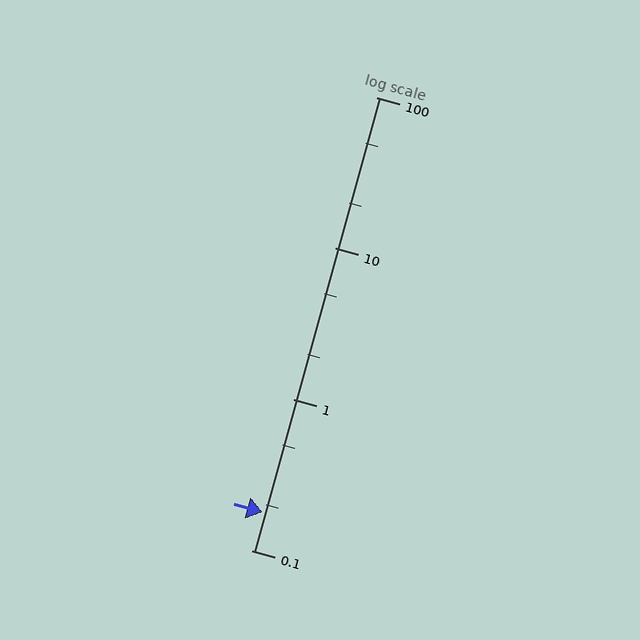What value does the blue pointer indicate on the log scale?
The pointer indicates approximately 0.18.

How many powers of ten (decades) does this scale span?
The scale spans 3 decades, from 0.1 to 100.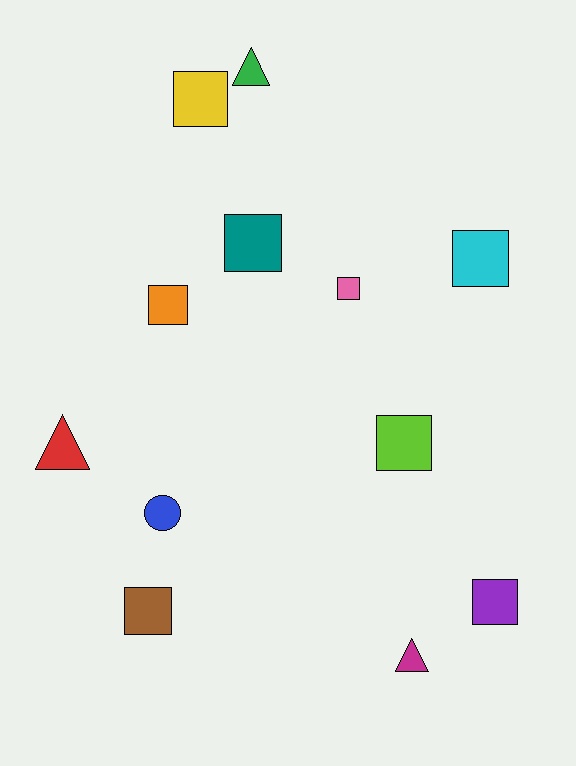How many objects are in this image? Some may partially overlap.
There are 12 objects.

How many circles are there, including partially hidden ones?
There is 1 circle.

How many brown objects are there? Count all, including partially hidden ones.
There is 1 brown object.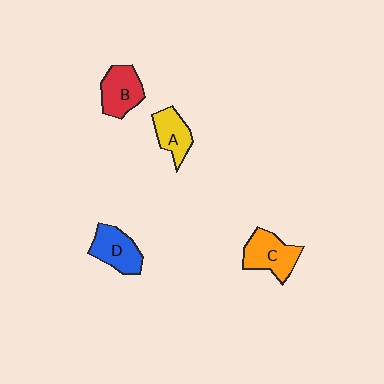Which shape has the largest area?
Shape C (orange).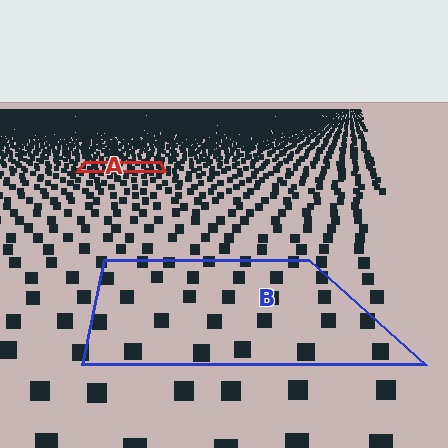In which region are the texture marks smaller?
The texture marks are smaller in region A, because it is farther away.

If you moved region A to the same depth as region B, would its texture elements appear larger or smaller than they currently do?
They would appear larger. At a closer depth, the same texture elements are projected at a bigger on-screen size.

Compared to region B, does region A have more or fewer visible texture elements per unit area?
Region A has more texture elements per unit area — they are packed more densely because it is farther away.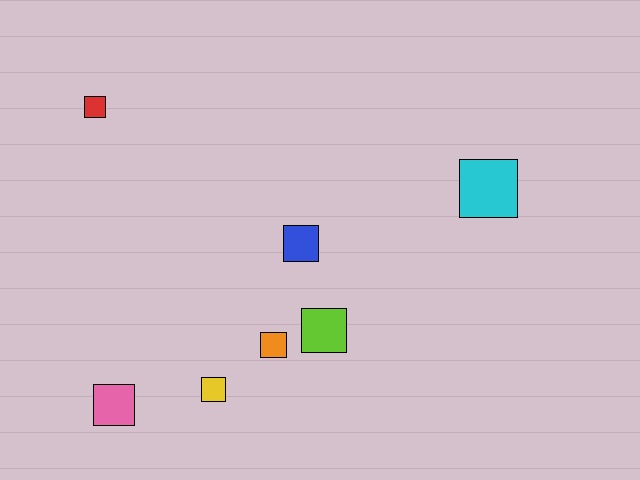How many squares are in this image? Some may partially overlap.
There are 7 squares.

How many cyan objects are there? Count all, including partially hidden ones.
There is 1 cyan object.